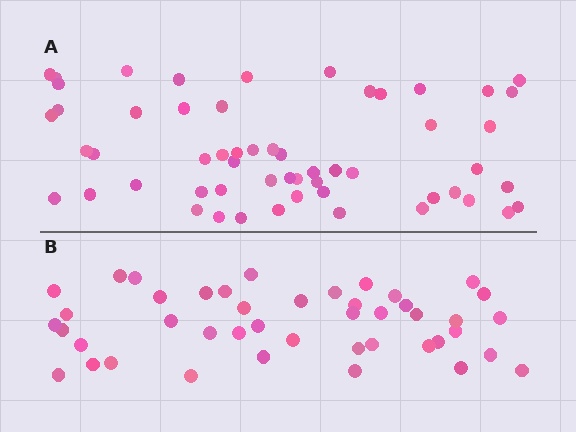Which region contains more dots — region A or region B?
Region A (the top region) has more dots.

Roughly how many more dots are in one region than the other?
Region A has roughly 12 or so more dots than region B.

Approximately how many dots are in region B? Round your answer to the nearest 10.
About 40 dots. (The exact count is 44, which rounds to 40.)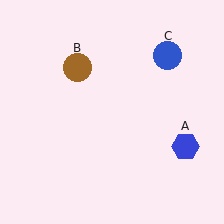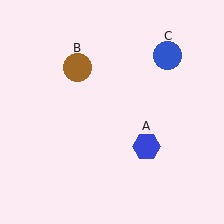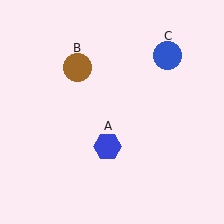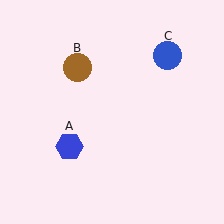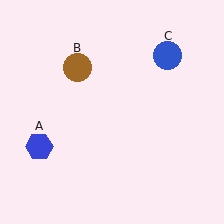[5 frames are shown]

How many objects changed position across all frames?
1 object changed position: blue hexagon (object A).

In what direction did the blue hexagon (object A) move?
The blue hexagon (object A) moved left.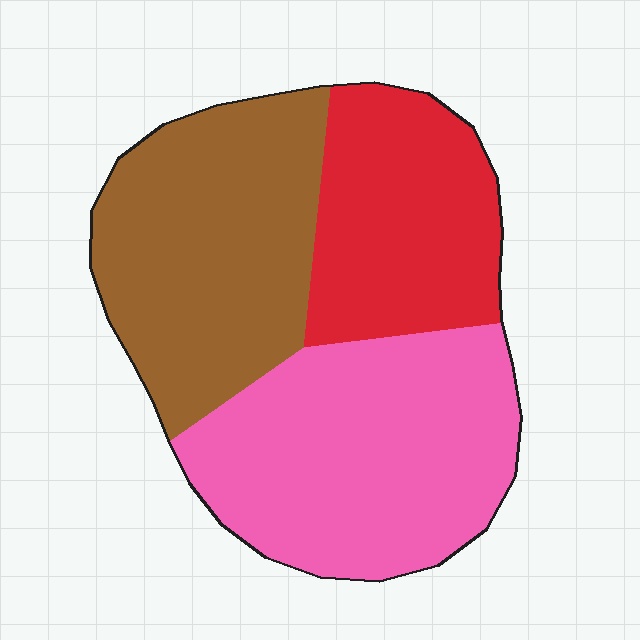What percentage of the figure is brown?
Brown covers 35% of the figure.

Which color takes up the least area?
Red, at roughly 25%.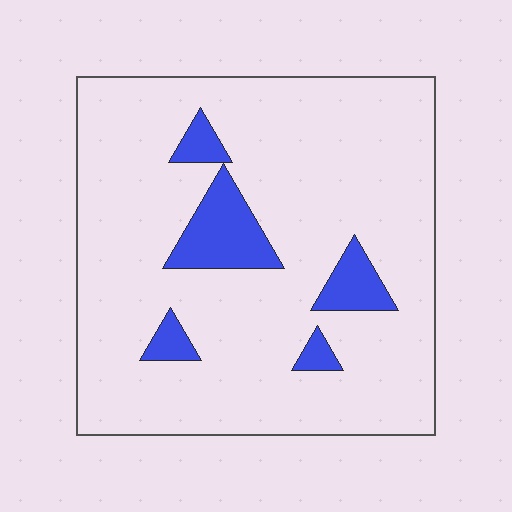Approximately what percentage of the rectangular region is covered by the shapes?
Approximately 10%.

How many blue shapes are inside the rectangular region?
5.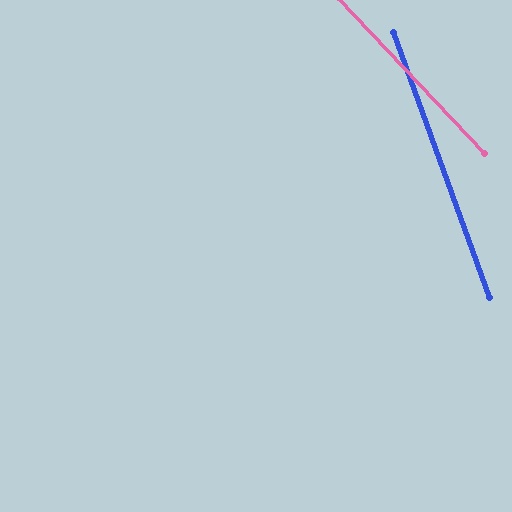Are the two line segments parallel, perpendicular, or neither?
Neither parallel nor perpendicular — they differ by about 23°.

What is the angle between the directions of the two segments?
Approximately 23 degrees.